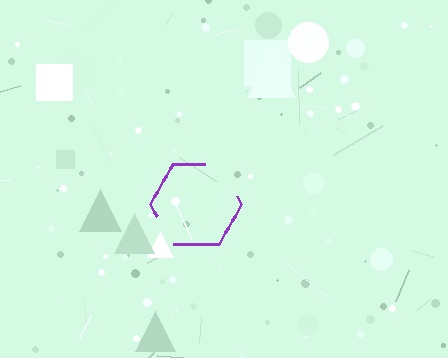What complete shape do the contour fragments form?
The contour fragments form a hexagon.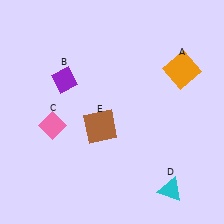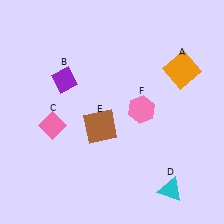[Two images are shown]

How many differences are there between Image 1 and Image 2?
There is 1 difference between the two images.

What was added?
A pink hexagon (F) was added in Image 2.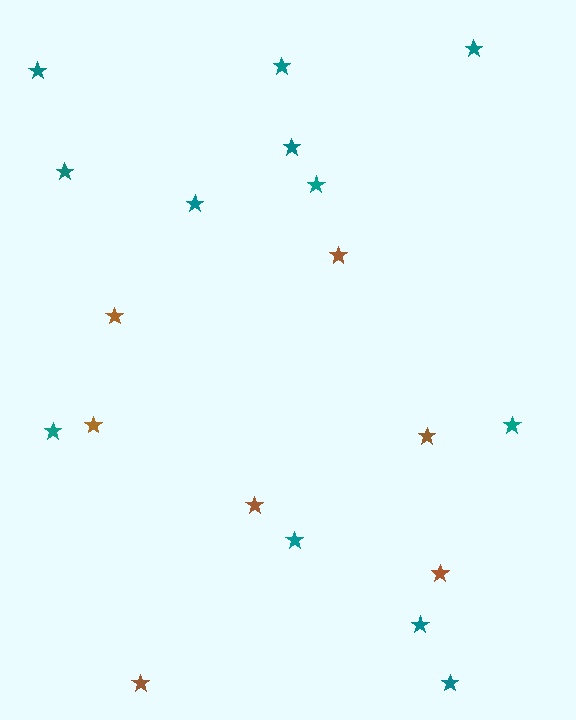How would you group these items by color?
There are 2 groups: one group of teal stars (12) and one group of brown stars (7).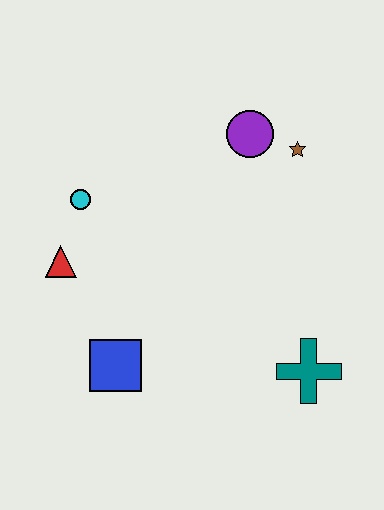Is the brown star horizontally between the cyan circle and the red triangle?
No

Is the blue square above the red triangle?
No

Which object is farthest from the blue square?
The brown star is farthest from the blue square.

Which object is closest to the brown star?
The purple circle is closest to the brown star.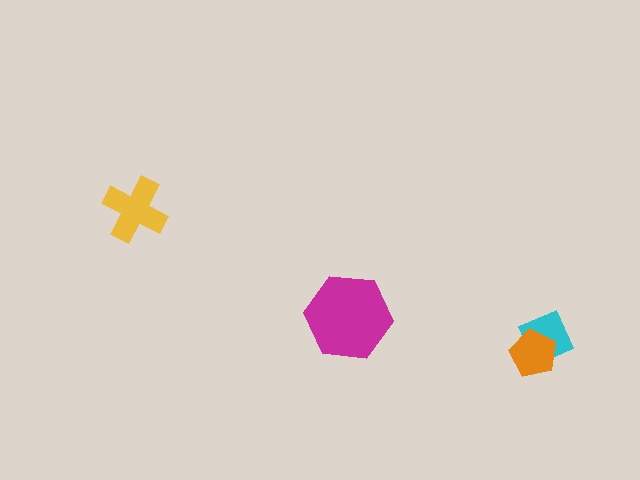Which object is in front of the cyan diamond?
The orange pentagon is in front of the cyan diamond.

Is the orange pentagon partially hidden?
No, no other shape covers it.